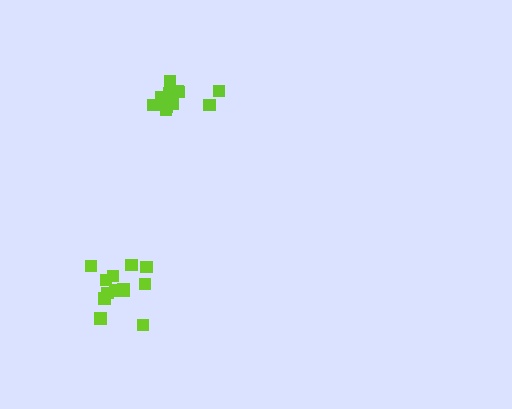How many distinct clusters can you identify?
There are 2 distinct clusters.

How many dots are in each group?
Group 1: 11 dots, Group 2: 13 dots (24 total).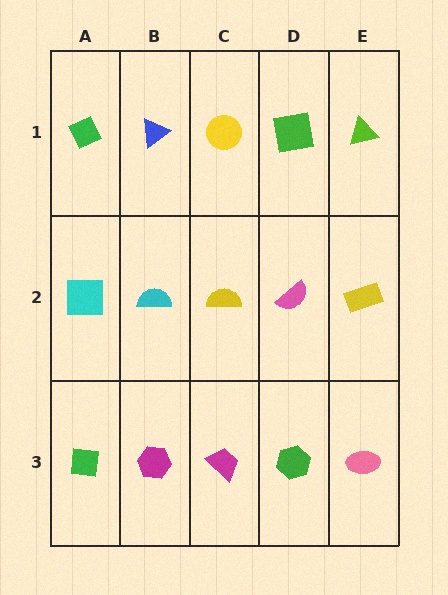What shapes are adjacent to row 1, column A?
A cyan square (row 2, column A), a blue triangle (row 1, column B).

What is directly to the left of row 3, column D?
A magenta trapezoid.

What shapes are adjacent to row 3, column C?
A yellow semicircle (row 2, column C), a magenta hexagon (row 3, column B), a green hexagon (row 3, column D).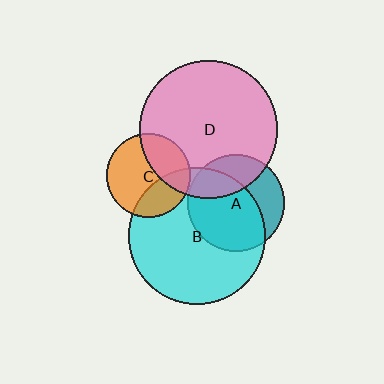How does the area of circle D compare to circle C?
Approximately 2.7 times.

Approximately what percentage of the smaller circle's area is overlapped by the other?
Approximately 30%.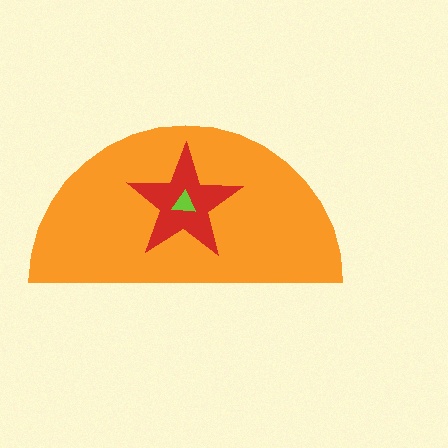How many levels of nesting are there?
3.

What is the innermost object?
The lime triangle.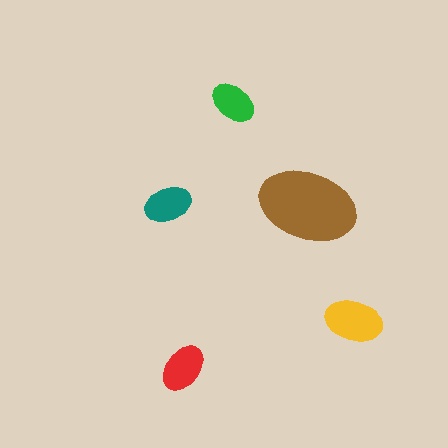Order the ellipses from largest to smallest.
the brown one, the yellow one, the red one, the teal one, the green one.